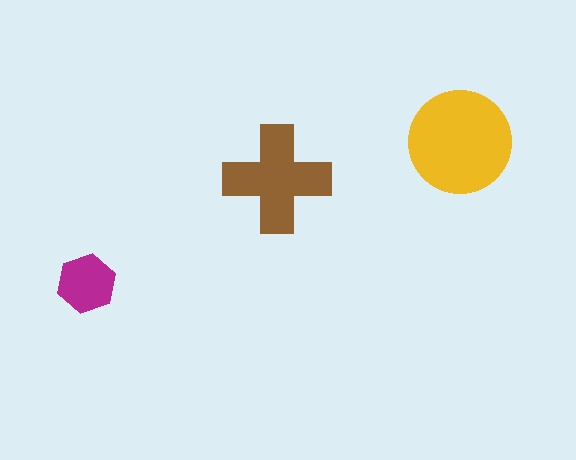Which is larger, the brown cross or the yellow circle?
The yellow circle.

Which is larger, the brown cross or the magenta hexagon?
The brown cross.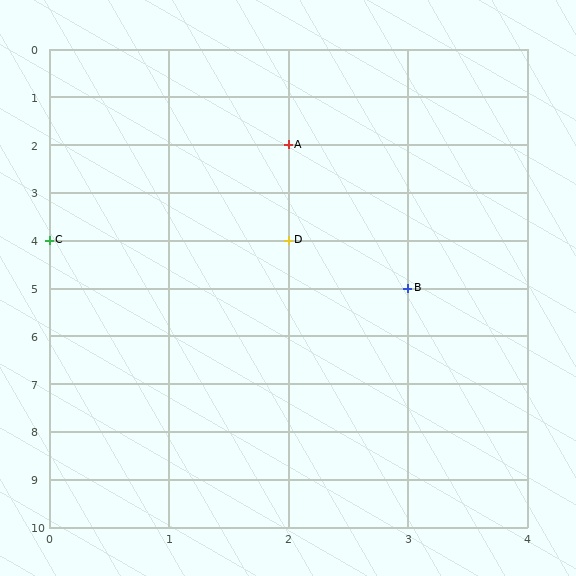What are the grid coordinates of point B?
Point B is at grid coordinates (3, 5).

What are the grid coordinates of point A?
Point A is at grid coordinates (2, 2).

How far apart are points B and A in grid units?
Points B and A are 1 column and 3 rows apart (about 3.2 grid units diagonally).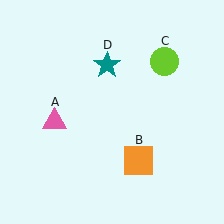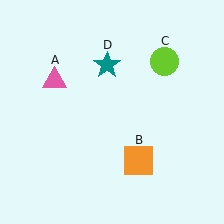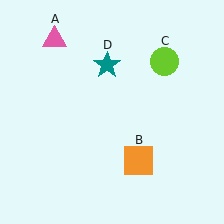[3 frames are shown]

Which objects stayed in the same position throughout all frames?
Orange square (object B) and lime circle (object C) and teal star (object D) remained stationary.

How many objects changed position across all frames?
1 object changed position: pink triangle (object A).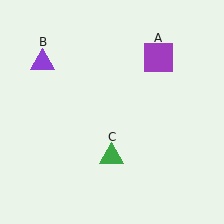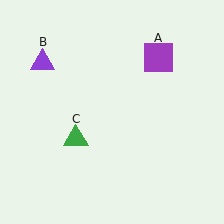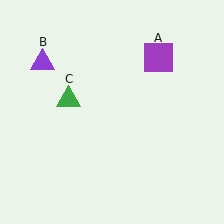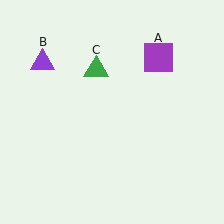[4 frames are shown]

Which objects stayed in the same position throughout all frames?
Purple square (object A) and purple triangle (object B) remained stationary.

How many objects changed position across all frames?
1 object changed position: green triangle (object C).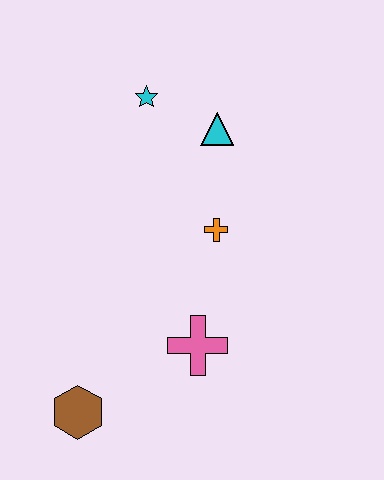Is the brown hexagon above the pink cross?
No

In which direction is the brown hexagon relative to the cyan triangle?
The brown hexagon is below the cyan triangle.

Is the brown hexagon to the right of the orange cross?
No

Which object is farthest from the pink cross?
The cyan star is farthest from the pink cross.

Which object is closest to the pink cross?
The orange cross is closest to the pink cross.